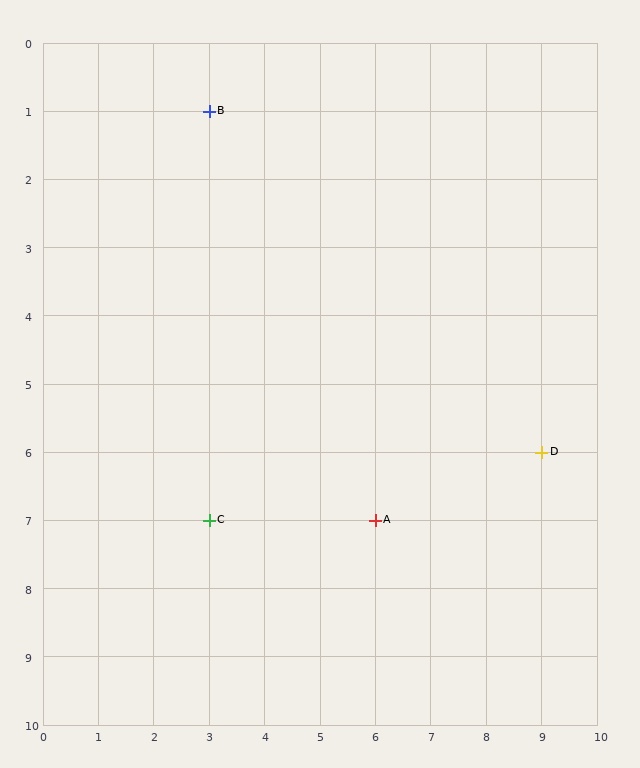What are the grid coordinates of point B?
Point B is at grid coordinates (3, 1).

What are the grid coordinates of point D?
Point D is at grid coordinates (9, 6).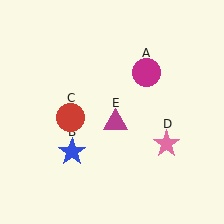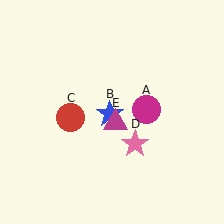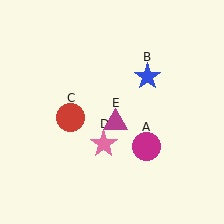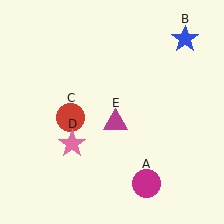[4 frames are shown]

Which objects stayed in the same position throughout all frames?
Red circle (object C) and magenta triangle (object E) remained stationary.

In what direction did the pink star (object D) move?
The pink star (object D) moved left.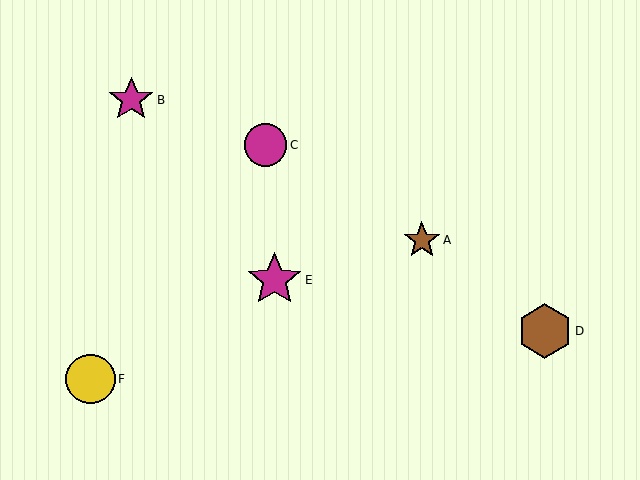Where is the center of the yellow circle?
The center of the yellow circle is at (90, 379).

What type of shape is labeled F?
Shape F is a yellow circle.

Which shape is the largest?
The magenta star (labeled E) is the largest.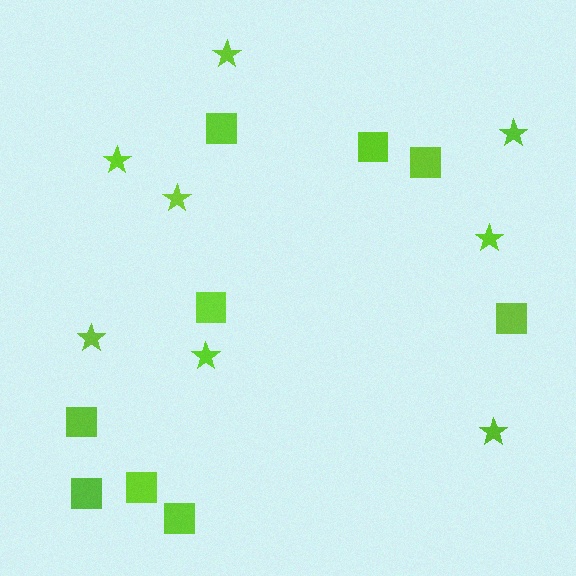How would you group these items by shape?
There are 2 groups: one group of stars (8) and one group of squares (9).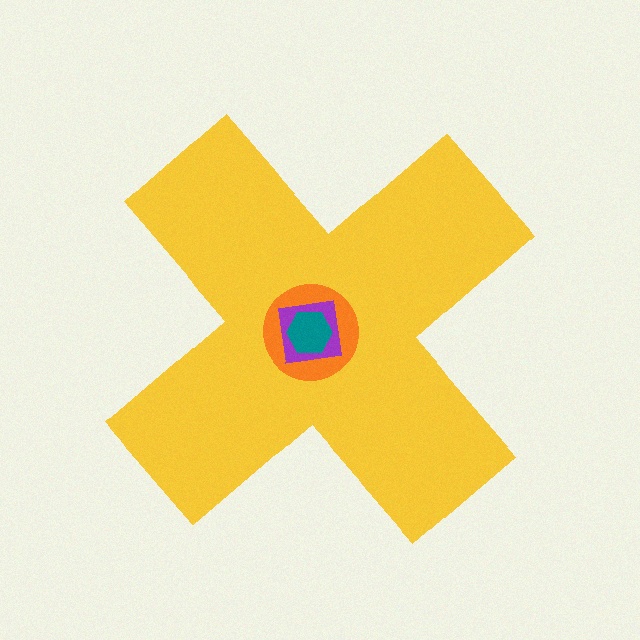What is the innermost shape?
The teal hexagon.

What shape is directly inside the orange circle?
The purple square.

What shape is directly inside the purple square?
The teal hexagon.